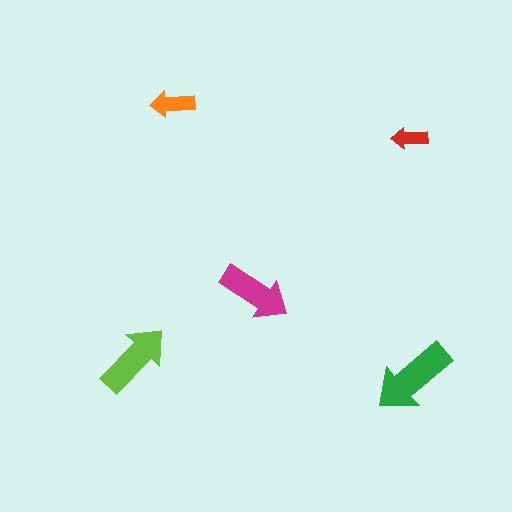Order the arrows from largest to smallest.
the green one, the lime one, the magenta one, the orange one, the red one.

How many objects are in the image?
There are 5 objects in the image.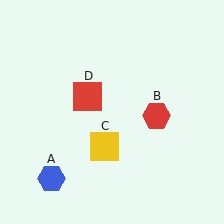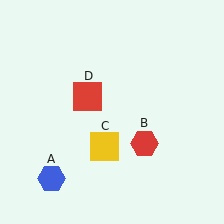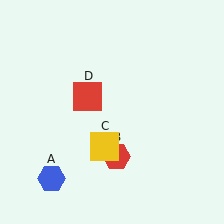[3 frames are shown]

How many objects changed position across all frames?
1 object changed position: red hexagon (object B).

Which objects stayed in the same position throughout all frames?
Blue hexagon (object A) and yellow square (object C) and red square (object D) remained stationary.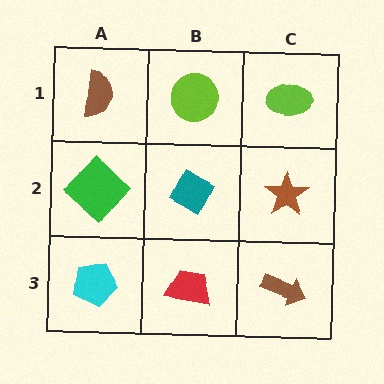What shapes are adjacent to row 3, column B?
A teal diamond (row 2, column B), a cyan pentagon (row 3, column A), a brown arrow (row 3, column C).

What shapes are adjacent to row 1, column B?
A teal diamond (row 2, column B), a brown semicircle (row 1, column A), a lime ellipse (row 1, column C).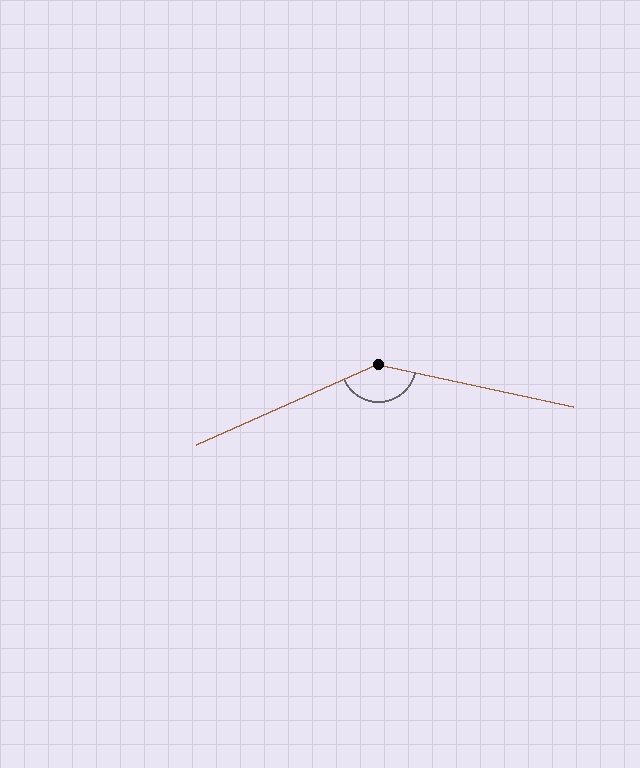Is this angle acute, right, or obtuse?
It is obtuse.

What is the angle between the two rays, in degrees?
Approximately 144 degrees.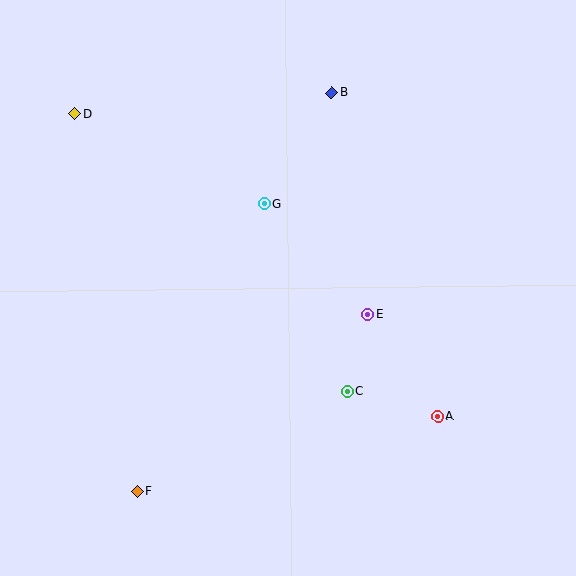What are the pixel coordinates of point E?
Point E is at (368, 315).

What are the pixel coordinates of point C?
Point C is at (347, 392).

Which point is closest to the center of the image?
Point E at (368, 315) is closest to the center.